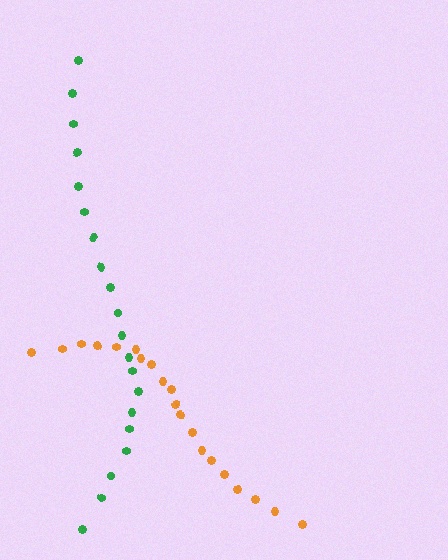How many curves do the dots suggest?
There are 2 distinct paths.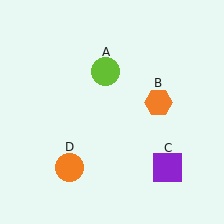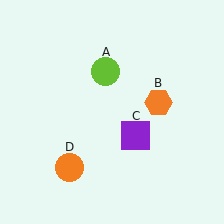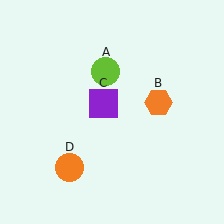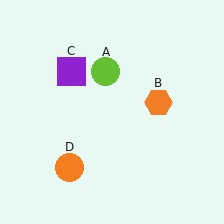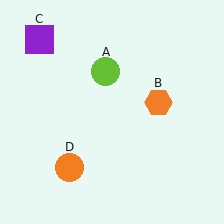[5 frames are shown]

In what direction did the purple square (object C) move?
The purple square (object C) moved up and to the left.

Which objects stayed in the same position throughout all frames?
Lime circle (object A) and orange hexagon (object B) and orange circle (object D) remained stationary.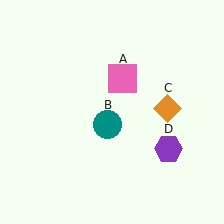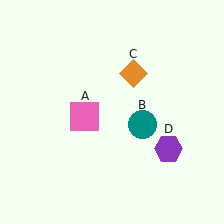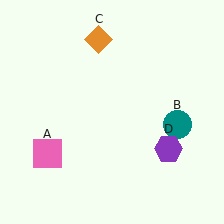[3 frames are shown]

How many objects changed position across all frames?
3 objects changed position: pink square (object A), teal circle (object B), orange diamond (object C).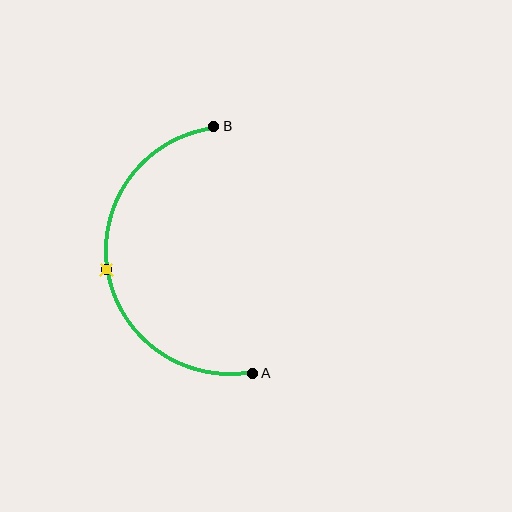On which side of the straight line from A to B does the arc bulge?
The arc bulges to the left of the straight line connecting A and B.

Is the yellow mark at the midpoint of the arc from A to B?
Yes. The yellow mark lies on the arc at equal arc-length from both A and B — it is the arc midpoint.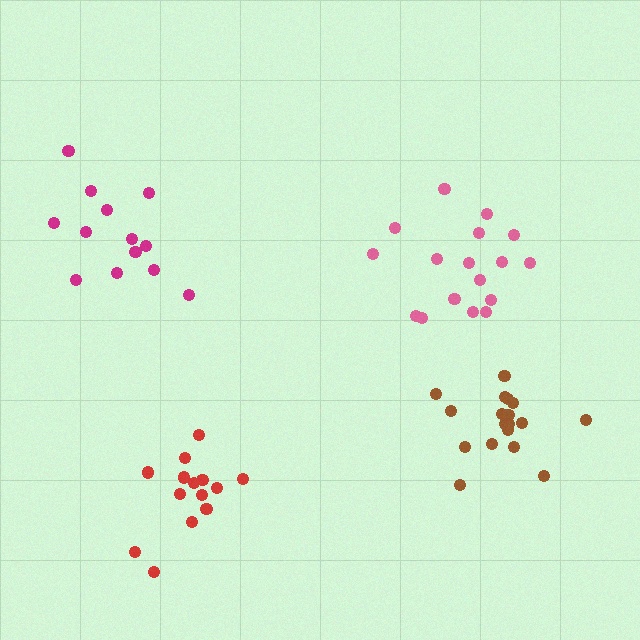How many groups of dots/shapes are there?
There are 4 groups.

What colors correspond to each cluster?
The clusters are colored: pink, magenta, red, brown.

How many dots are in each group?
Group 1: 17 dots, Group 2: 13 dots, Group 3: 14 dots, Group 4: 18 dots (62 total).